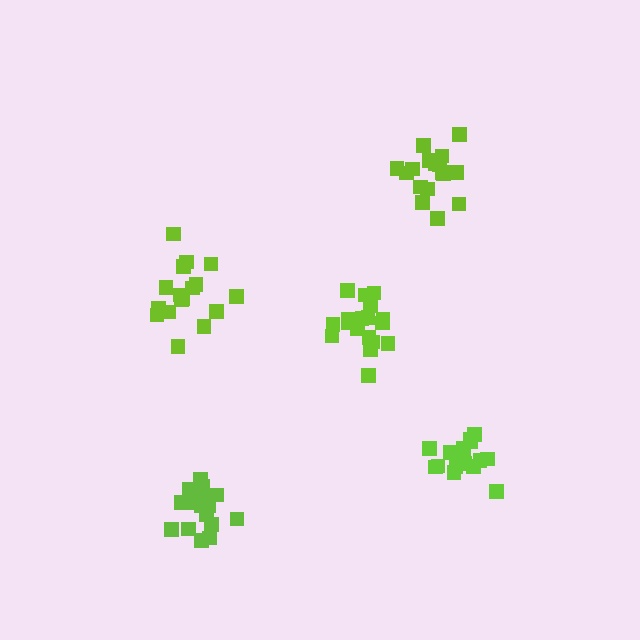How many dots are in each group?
Group 1: 16 dots, Group 2: 18 dots, Group 3: 17 dots, Group 4: 17 dots, Group 5: 16 dots (84 total).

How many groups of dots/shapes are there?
There are 5 groups.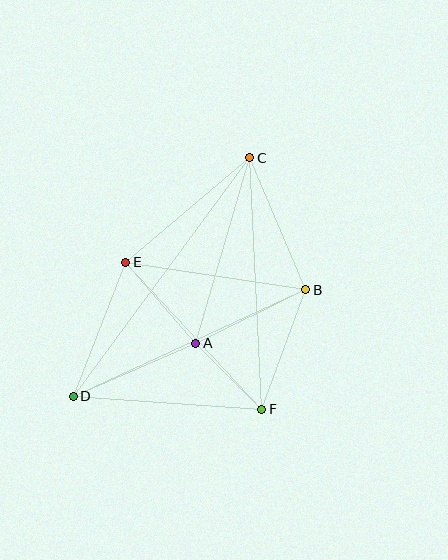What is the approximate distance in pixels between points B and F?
The distance between B and F is approximately 127 pixels.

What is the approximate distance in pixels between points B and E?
The distance between B and E is approximately 182 pixels.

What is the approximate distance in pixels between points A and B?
The distance between A and B is approximately 122 pixels.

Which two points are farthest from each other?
Points C and D are farthest from each other.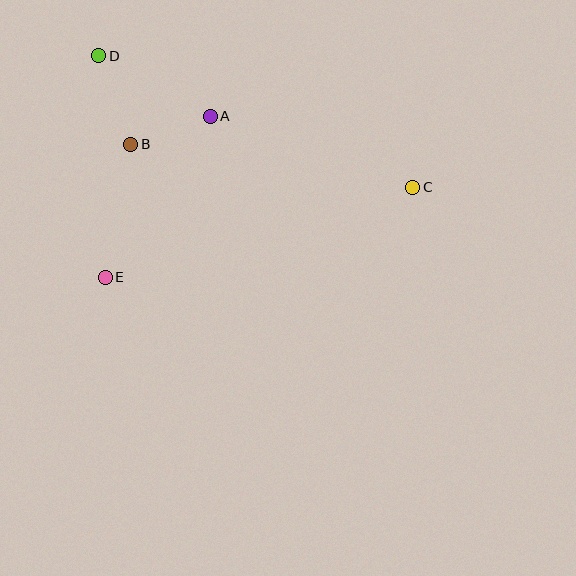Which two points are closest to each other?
Points A and B are closest to each other.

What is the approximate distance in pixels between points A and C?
The distance between A and C is approximately 214 pixels.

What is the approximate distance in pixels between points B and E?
The distance between B and E is approximately 136 pixels.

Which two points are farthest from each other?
Points C and D are farthest from each other.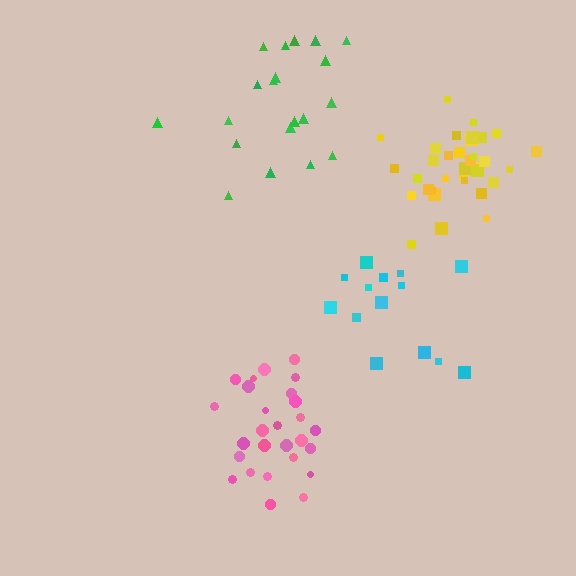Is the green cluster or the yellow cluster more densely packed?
Yellow.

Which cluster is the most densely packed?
Yellow.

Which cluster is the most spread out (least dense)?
Green.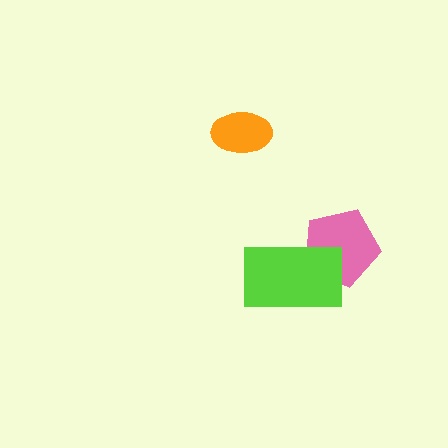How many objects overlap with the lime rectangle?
1 object overlaps with the lime rectangle.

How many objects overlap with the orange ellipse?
0 objects overlap with the orange ellipse.